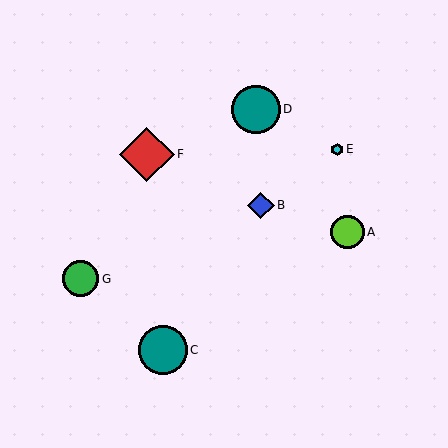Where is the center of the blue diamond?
The center of the blue diamond is at (261, 205).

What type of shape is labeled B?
Shape B is a blue diamond.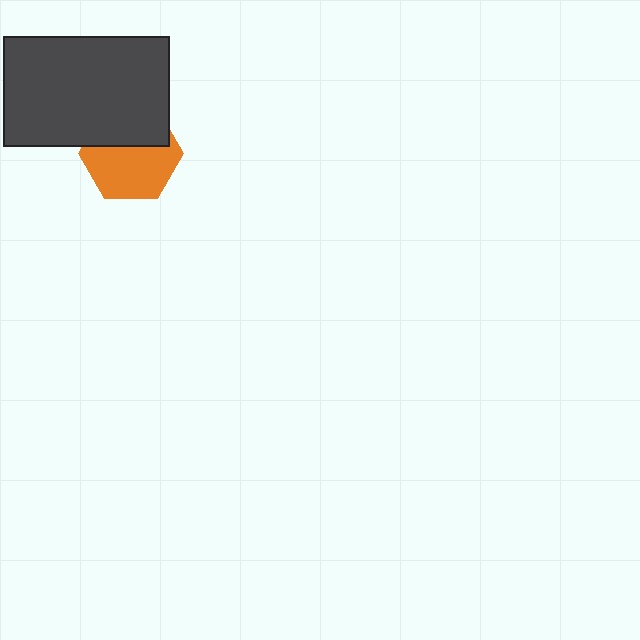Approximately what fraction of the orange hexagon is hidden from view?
Roughly 40% of the orange hexagon is hidden behind the dark gray rectangle.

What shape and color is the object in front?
The object in front is a dark gray rectangle.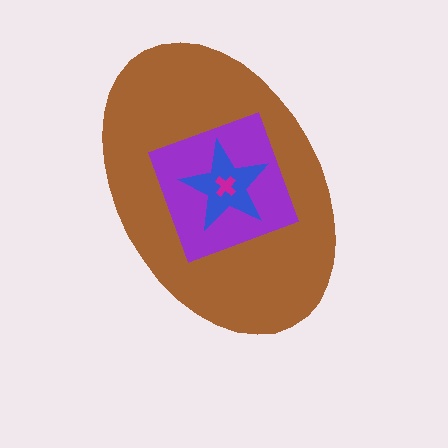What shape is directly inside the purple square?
The blue star.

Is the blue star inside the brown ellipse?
Yes.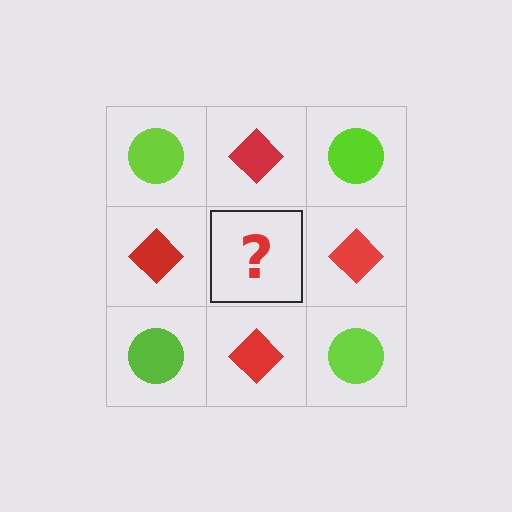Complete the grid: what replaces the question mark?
The question mark should be replaced with a lime circle.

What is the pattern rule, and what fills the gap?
The rule is that it alternates lime circle and red diamond in a checkerboard pattern. The gap should be filled with a lime circle.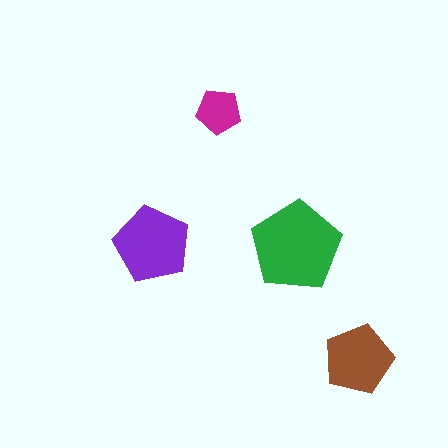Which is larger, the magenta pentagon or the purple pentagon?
The purple one.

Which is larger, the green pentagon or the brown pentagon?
The green one.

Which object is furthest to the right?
The brown pentagon is rightmost.